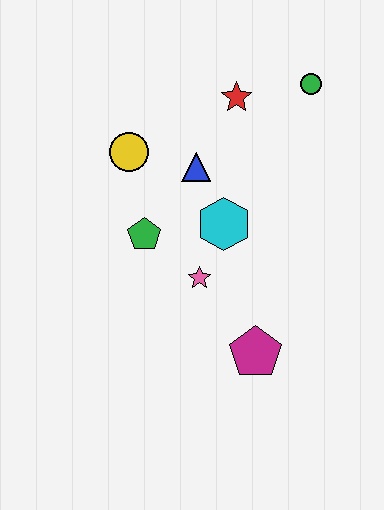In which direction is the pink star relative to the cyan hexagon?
The pink star is below the cyan hexagon.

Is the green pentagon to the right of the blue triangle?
No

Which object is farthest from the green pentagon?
The green circle is farthest from the green pentagon.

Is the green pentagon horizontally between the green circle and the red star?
No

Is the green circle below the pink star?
No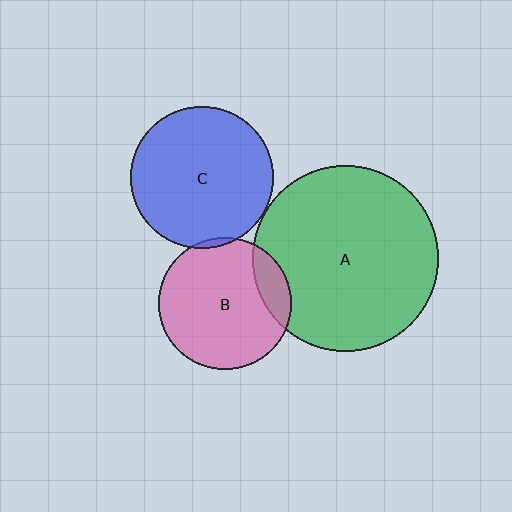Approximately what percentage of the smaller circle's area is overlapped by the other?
Approximately 15%.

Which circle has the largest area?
Circle A (green).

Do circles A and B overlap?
Yes.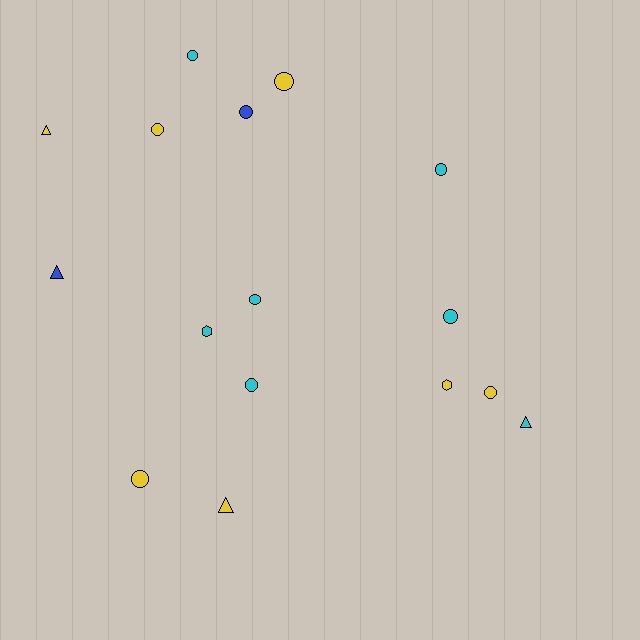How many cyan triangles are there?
There is 1 cyan triangle.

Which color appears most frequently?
Yellow, with 7 objects.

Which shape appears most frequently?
Circle, with 10 objects.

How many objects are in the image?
There are 16 objects.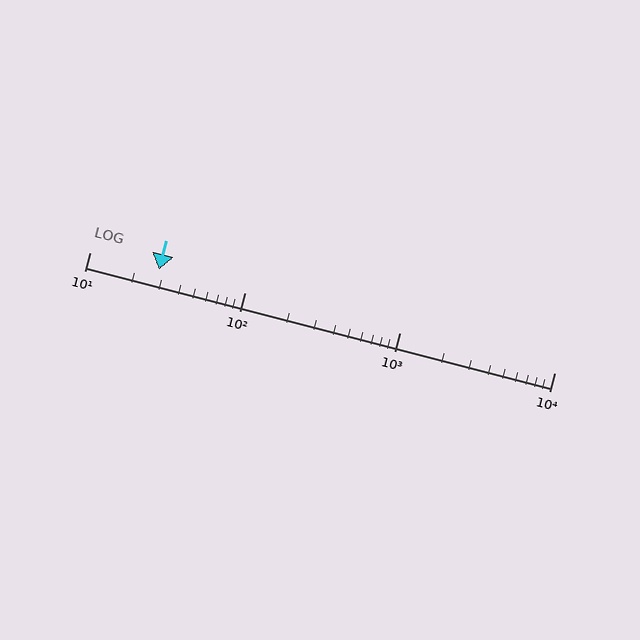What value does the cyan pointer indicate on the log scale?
The pointer indicates approximately 28.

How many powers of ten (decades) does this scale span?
The scale spans 3 decades, from 10 to 10000.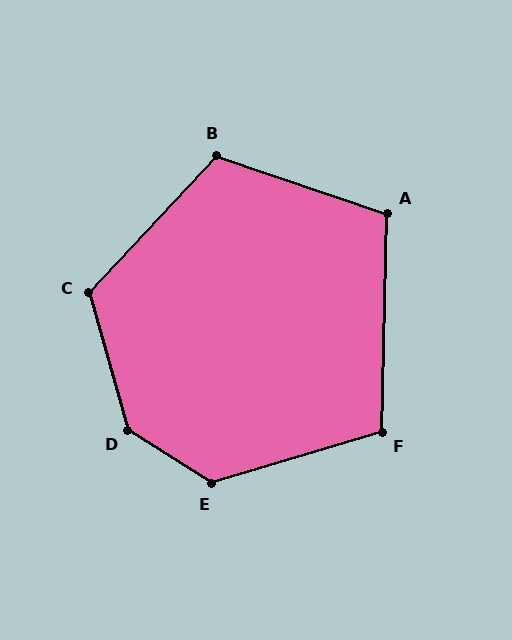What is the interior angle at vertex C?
Approximately 121 degrees (obtuse).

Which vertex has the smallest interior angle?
A, at approximately 107 degrees.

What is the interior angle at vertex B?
Approximately 114 degrees (obtuse).